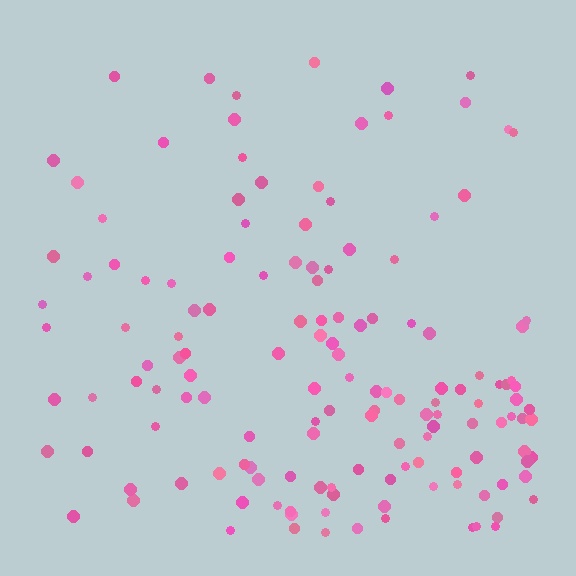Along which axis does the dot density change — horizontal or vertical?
Vertical.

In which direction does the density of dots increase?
From top to bottom, with the bottom side densest.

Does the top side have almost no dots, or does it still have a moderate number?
Still a moderate number, just noticeably fewer than the bottom.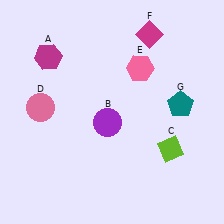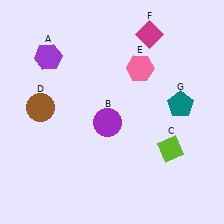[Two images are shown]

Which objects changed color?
A changed from magenta to purple. D changed from pink to brown.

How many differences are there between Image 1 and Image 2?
There are 2 differences between the two images.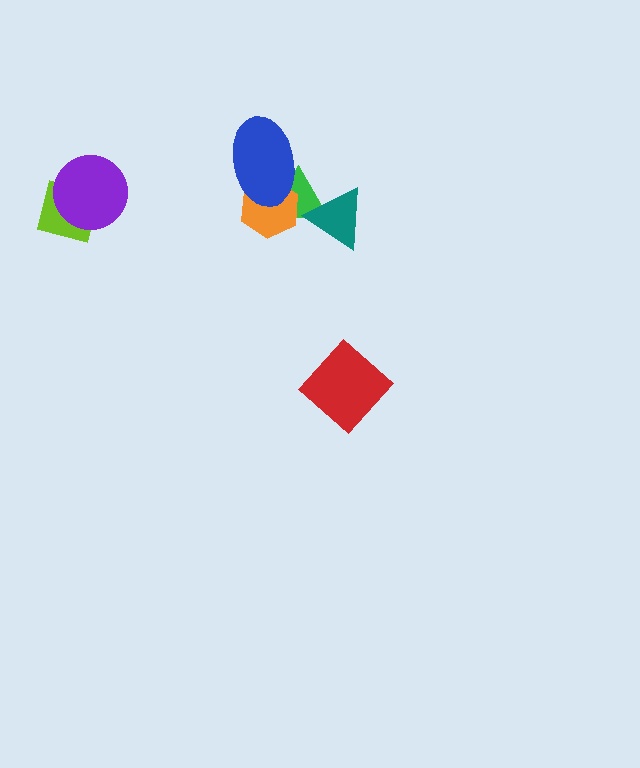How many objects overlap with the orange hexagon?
2 objects overlap with the orange hexagon.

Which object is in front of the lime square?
The purple circle is in front of the lime square.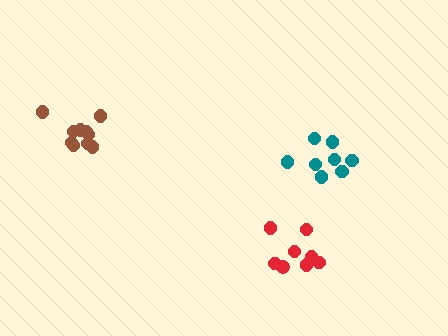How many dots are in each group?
Group 1: 10 dots, Group 2: 8 dots, Group 3: 8 dots (26 total).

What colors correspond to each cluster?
The clusters are colored: brown, teal, red.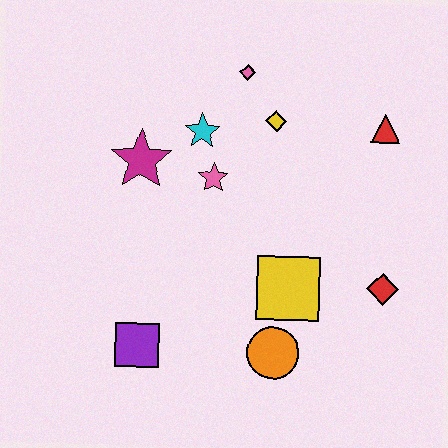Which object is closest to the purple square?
The orange circle is closest to the purple square.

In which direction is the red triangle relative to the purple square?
The red triangle is to the right of the purple square.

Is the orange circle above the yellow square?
No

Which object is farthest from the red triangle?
The purple square is farthest from the red triangle.